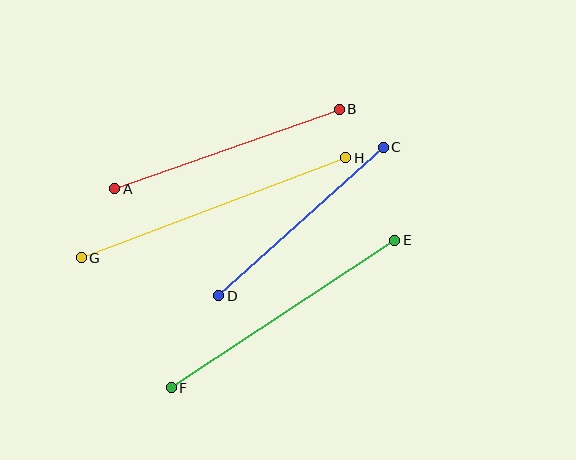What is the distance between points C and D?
The distance is approximately 222 pixels.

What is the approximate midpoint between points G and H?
The midpoint is at approximately (214, 208) pixels.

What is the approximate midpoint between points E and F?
The midpoint is at approximately (283, 314) pixels.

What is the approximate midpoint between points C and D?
The midpoint is at approximately (301, 221) pixels.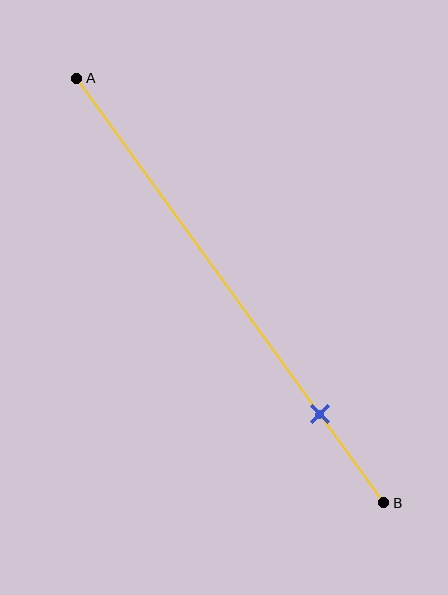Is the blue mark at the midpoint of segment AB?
No, the mark is at about 80% from A, not at the 50% midpoint.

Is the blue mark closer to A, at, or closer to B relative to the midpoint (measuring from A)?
The blue mark is closer to point B than the midpoint of segment AB.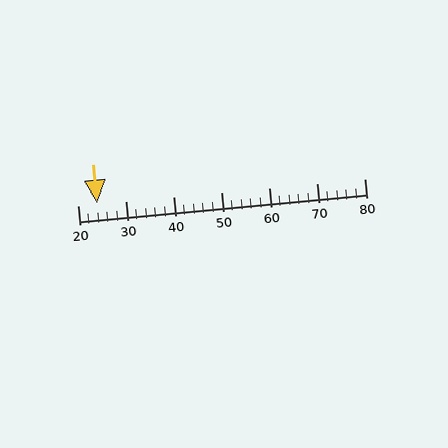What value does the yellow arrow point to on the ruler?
The yellow arrow points to approximately 24.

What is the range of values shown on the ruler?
The ruler shows values from 20 to 80.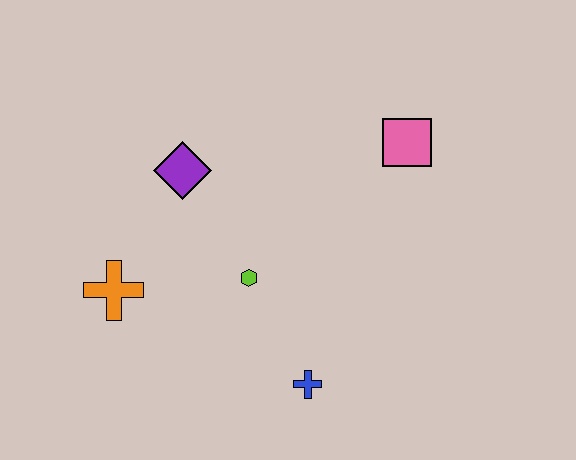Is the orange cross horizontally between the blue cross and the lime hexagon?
No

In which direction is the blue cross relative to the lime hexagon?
The blue cross is below the lime hexagon.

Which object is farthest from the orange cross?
The pink square is farthest from the orange cross.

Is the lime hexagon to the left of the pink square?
Yes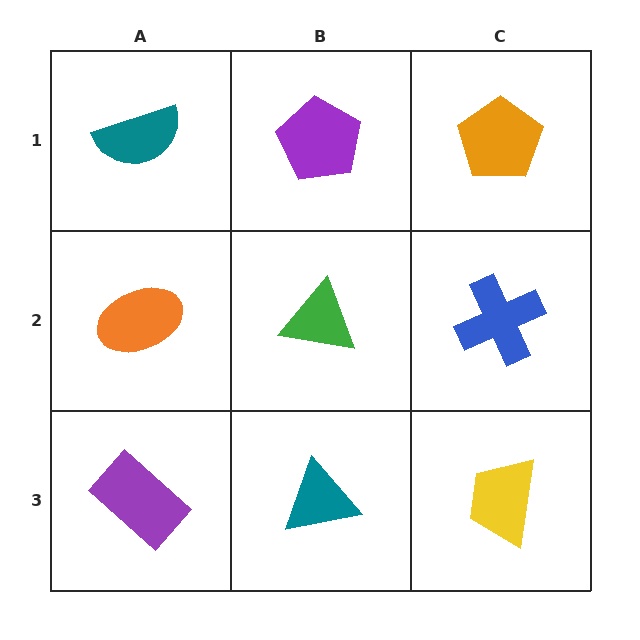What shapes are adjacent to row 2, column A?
A teal semicircle (row 1, column A), a purple rectangle (row 3, column A), a green triangle (row 2, column B).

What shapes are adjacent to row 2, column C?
An orange pentagon (row 1, column C), a yellow trapezoid (row 3, column C), a green triangle (row 2, column B).